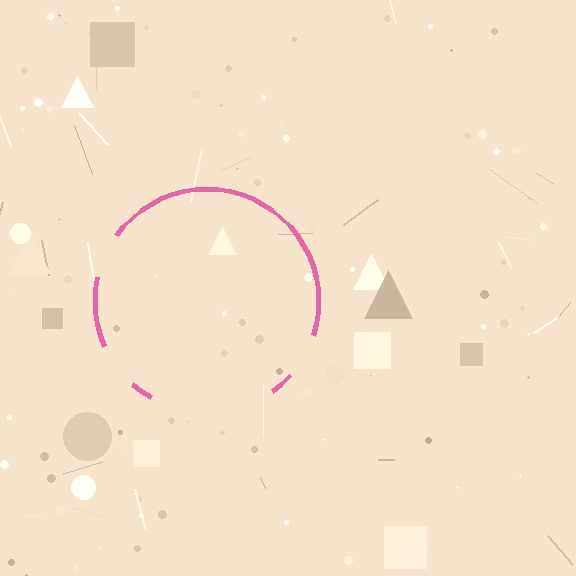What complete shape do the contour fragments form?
The contour fragments form a circle.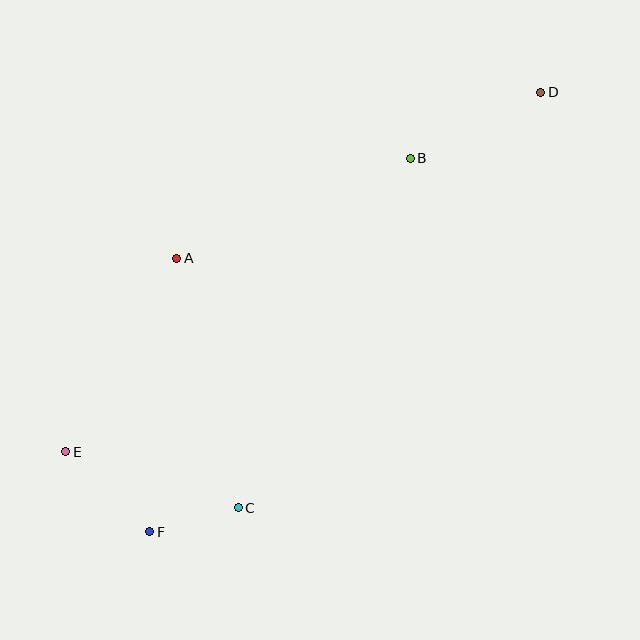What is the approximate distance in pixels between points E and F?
The distance between E and F is approximately 116 pixels.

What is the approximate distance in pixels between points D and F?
The distance between D and F is approximately 588 pixels.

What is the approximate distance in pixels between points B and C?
The distance between B and C is approximately 390 pixels.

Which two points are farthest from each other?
Points D and E are farthest from each other.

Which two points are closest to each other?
Points C and F are closest to each other.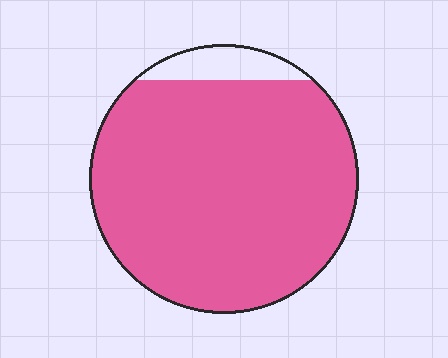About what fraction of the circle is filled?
About nine tenths (9/10).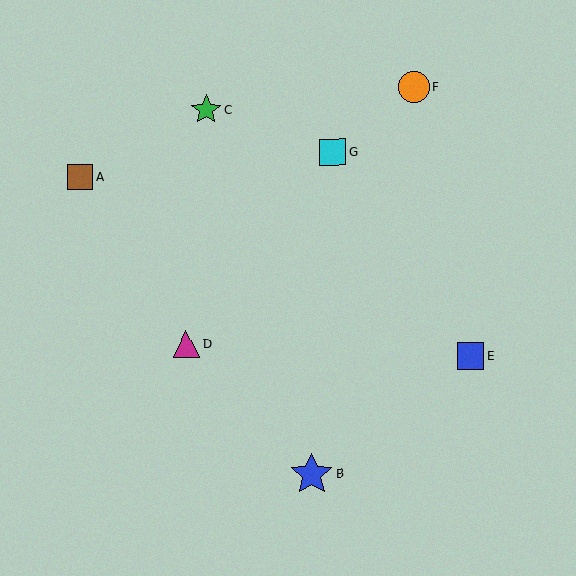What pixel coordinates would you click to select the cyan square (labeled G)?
Click at (332, 152) to select the cyan square G.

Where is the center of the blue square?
The center of the blue square is at (470, 356).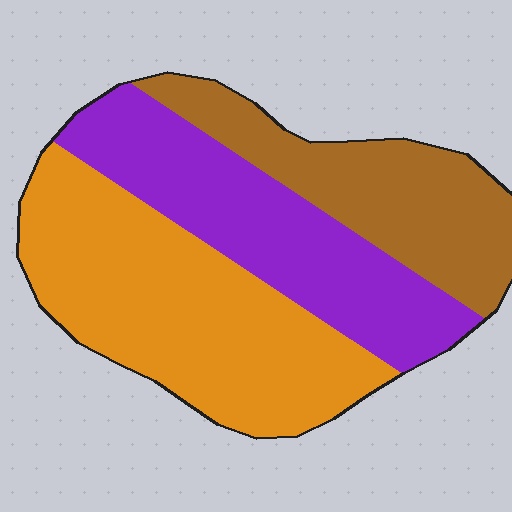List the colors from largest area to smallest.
From largest to smallest: orange, purple, brown.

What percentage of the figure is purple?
Purple covers around 30% of the figure.